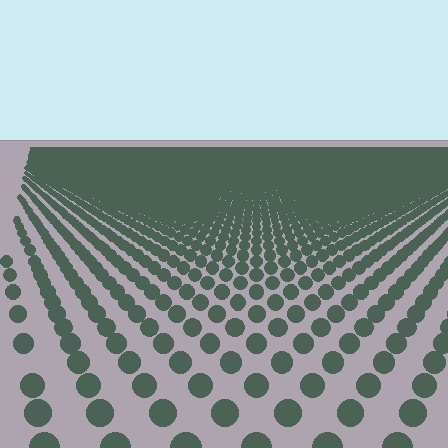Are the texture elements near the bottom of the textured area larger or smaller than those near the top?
Larger. Near the bottom, elements are closer to the viewer and appear at a bigger on-screen size.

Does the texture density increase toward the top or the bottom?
Density increases toward the top.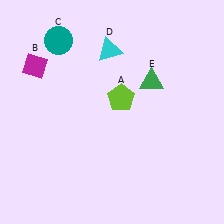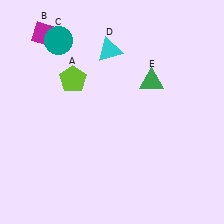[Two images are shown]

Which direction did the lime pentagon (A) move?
The lime pentagon (A) moved left.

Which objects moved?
The objects that moved are: the lime pentagon (A), the magenta diamond (B).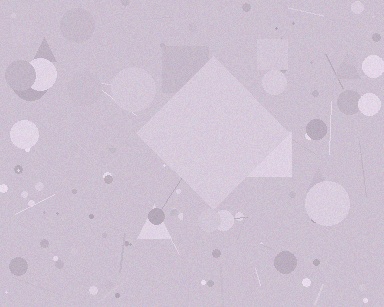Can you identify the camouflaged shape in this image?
The camouflaged shape is a diamond.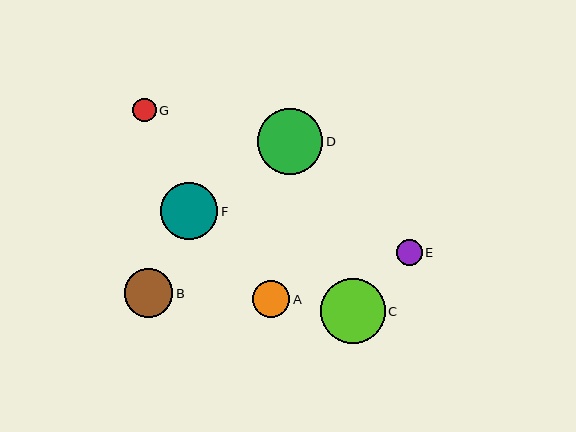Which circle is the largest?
Circle D is the largest with a size of approximately 65 pixels.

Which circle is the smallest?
Circle G is the smallest with a size of approximately 24 pixels.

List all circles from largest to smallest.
From largest to smallest: D, C, F, B, A, E, G.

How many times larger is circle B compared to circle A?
Circle B is approximately 1.3 times the size of circle A.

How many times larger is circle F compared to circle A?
Circle F is approximately 1.6 times the size of circle A.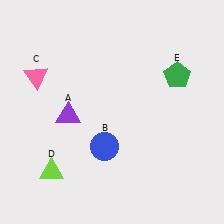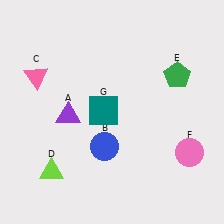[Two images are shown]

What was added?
A pink circle (F), a teal square (G) were added in Image 2.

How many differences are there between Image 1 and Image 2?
There are 2 differences between the two images.